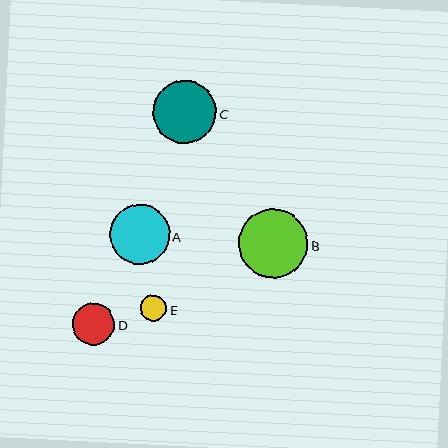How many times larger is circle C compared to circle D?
Circle C is approximately 1.5 times the size of circle D.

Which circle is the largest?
Circle B is the largest with a size of approximately 69 pixels.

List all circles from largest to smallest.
From largest to smallest: B, C, A, D, E.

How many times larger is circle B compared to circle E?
Circle B is approximately 2.7 times the size of circle E.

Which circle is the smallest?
Circle E is the smallest with a size of approximately 26 pixels.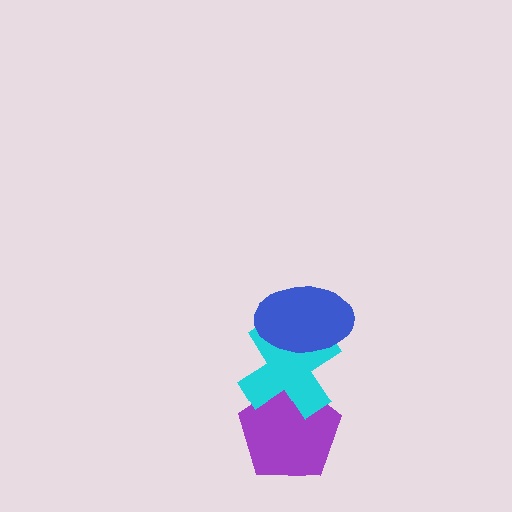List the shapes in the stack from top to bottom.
From top to bottom: the blue ellipse, the cyan cross, the purple pentagon.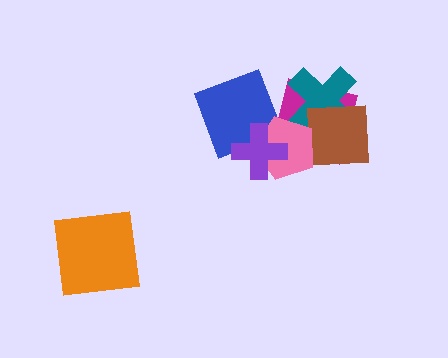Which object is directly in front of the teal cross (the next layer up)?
The brown square is directly in front of the teal cross.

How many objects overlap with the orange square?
0 objects overlap with the orange square.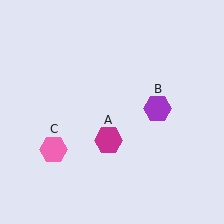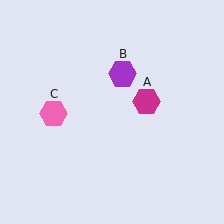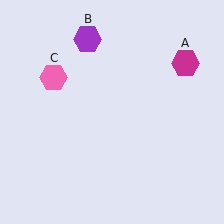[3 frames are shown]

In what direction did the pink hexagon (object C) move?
The pink hexagon (object C) moved up.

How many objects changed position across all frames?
3 objects changed position: magenta hexagon (object A), purple hexagon (object B), pink hexagon (object C).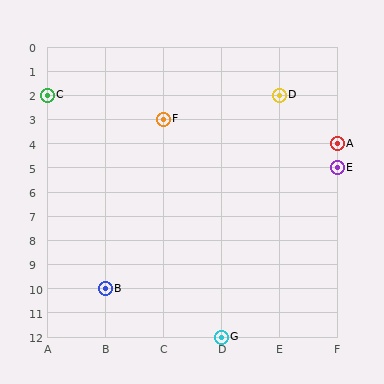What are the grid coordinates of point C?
Point C is at grid coordinates (A, 2).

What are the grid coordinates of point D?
Point D is at grid coordinates (E, 2).